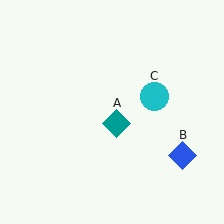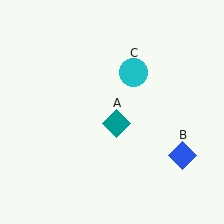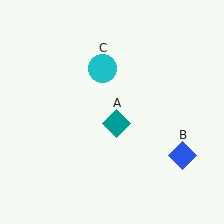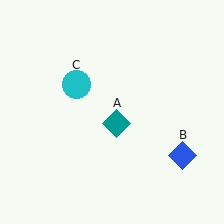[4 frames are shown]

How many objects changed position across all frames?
1 object changed position: cyan circle (object C).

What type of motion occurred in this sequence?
The cyan circle (object C) rotated counterclockwise around the center of the scene.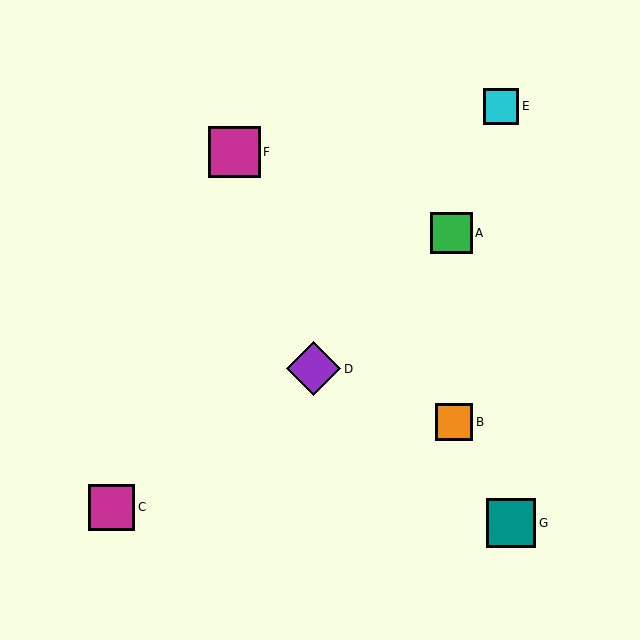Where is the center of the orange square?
The center of the orange square is at (454, 422).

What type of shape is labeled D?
Shape D is a purple diamond.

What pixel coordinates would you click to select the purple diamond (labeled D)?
Click at (314, 369) to select the purple diamond D.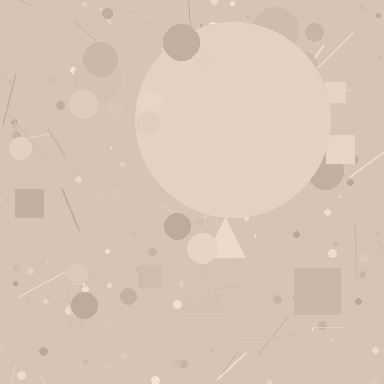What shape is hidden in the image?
A circle is hidden in the image.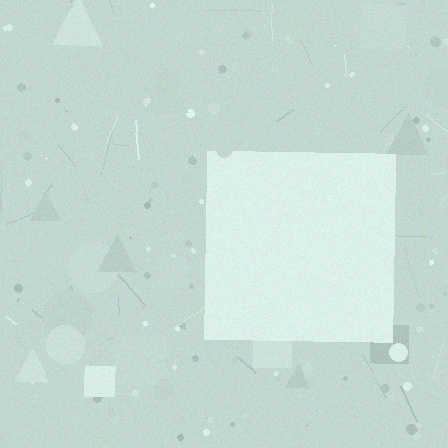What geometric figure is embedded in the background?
A square is embedded in the background.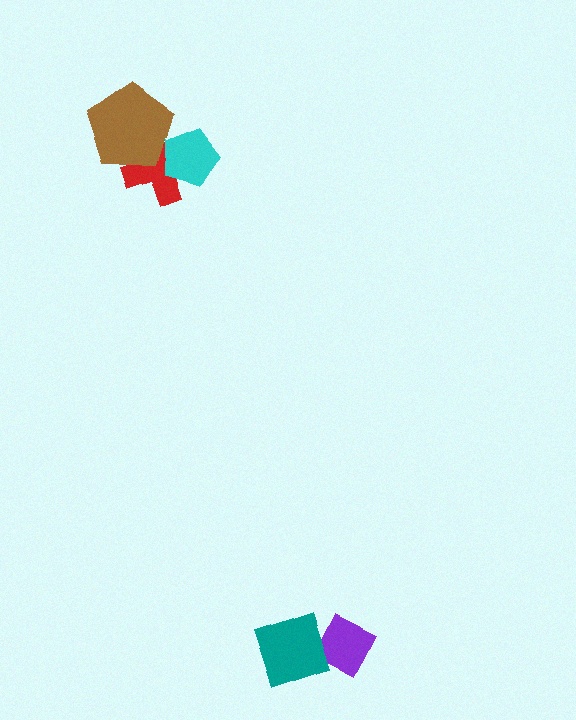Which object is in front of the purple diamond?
The teal square is in front of the purple diamond.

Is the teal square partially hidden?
No, no other shape covers it.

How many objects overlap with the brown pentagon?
2 objects overlap with the brown pentagon.